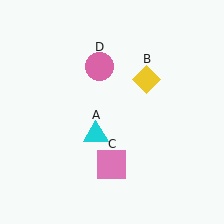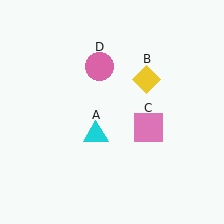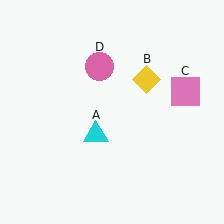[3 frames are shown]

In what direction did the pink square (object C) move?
The pink square (object C) moved up and to the right.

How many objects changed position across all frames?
1 object changed position: pink square (object C).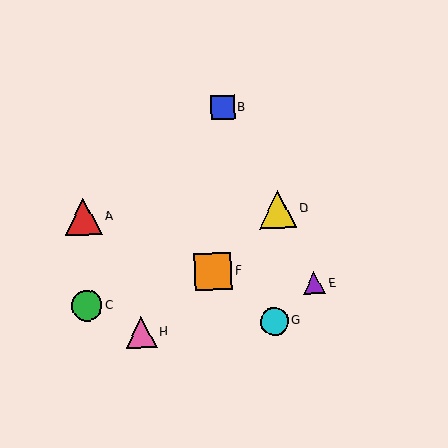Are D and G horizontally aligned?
No, D is at y≈209 and G is at y≈321.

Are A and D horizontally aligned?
Yes, both are at y≈217.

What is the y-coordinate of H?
Object H is at y≈332.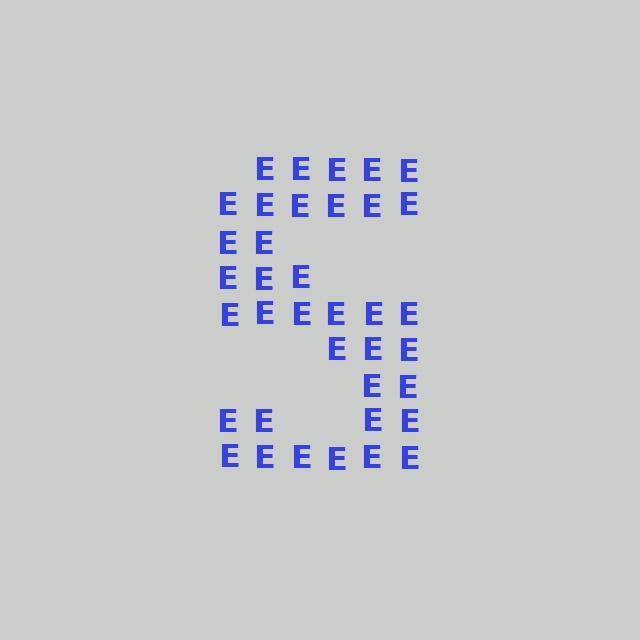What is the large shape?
The large shape is the letter S.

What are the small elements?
The small elements are letter E's.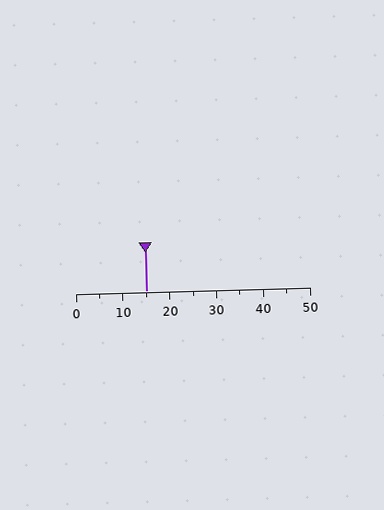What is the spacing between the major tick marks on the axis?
The major ticks are spaced 10 apart.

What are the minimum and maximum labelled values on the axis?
The axis runs from 0 to 50.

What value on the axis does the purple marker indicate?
The marker indicates approximately 15.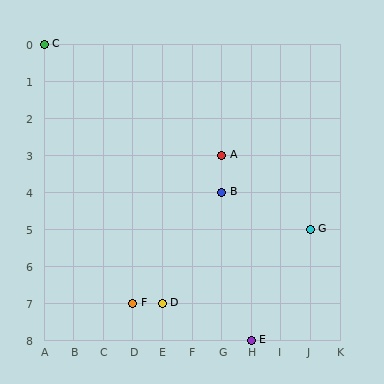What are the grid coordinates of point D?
Point D is at grid coordinates (E, 7).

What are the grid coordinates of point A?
Point A is at grid coordinates (G, 3).